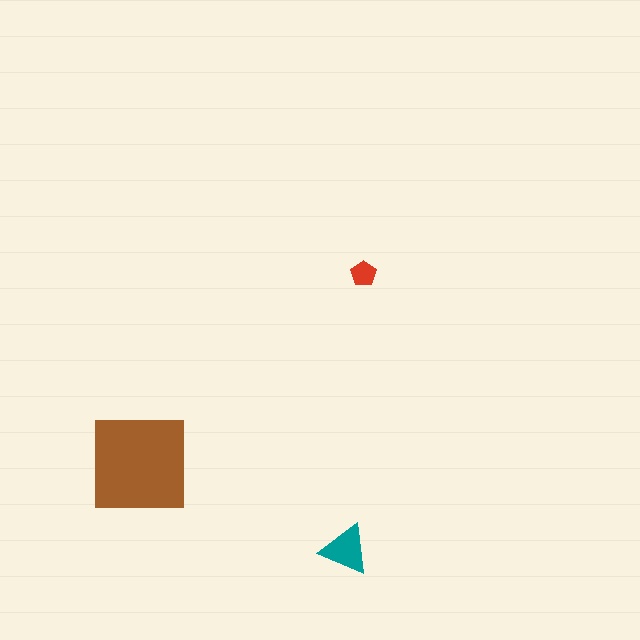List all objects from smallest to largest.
The red pentagon, the teal triangle, the brown square.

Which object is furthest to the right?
The red pentagon is rightmost.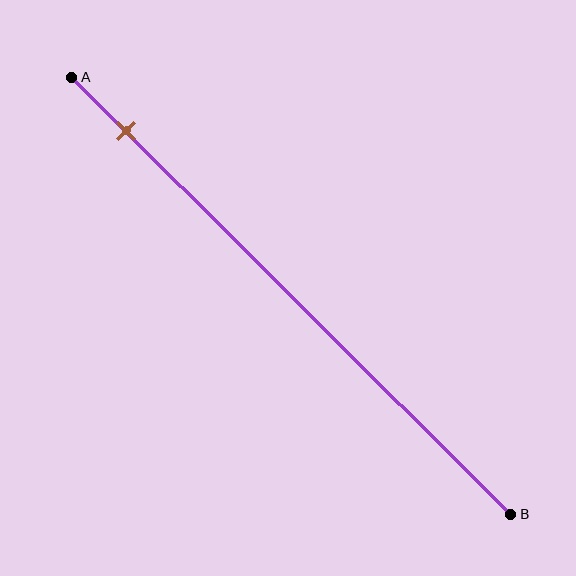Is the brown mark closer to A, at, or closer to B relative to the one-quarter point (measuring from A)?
The brown mark is closer to point A than the one-quarter point of segment AB.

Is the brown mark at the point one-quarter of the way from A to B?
No, the mark is at about 10% from A, not at the 25% one-quarter point.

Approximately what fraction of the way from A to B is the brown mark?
The brown mark is approximately 10% of the way from A to B.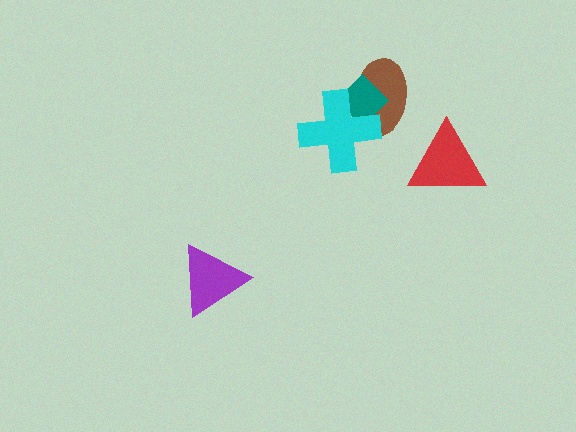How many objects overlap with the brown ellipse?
2 objects overlap with the brown ellipse.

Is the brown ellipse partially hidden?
Yes, it is partially covered by another shape.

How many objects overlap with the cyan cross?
2 objects overlap with the cyan cross.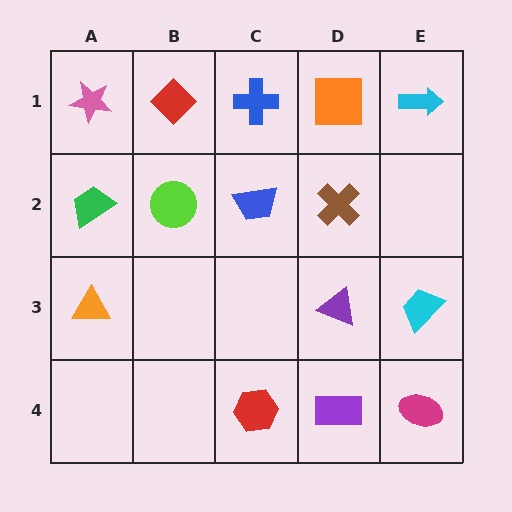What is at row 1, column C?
A blue cross.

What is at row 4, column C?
A red hexagon.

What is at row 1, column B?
A red diamond.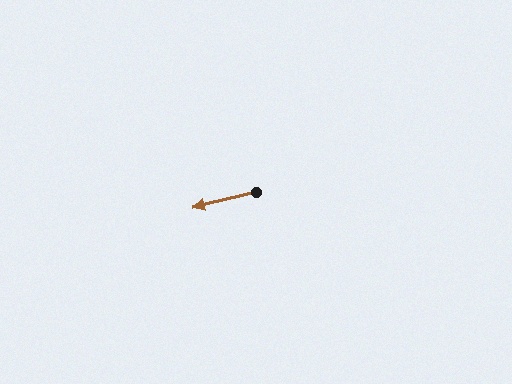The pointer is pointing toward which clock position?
Roughly 9 o'clock.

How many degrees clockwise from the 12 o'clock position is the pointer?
Approximately 257 degrees.